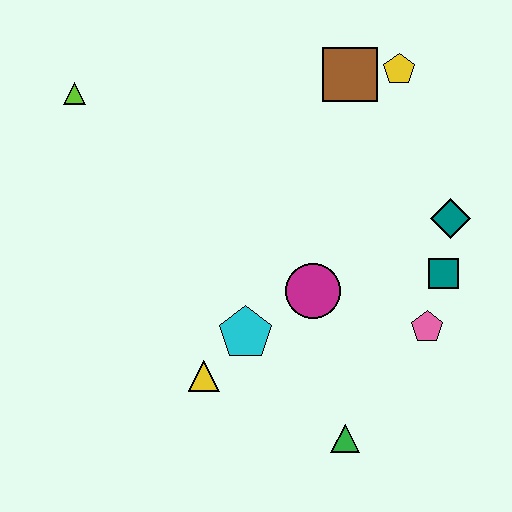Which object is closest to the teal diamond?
The teal square is closest to the teal diamond.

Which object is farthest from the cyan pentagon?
The yellow pentagon is farthest from the cyan pentagon.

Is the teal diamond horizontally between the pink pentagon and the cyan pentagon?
No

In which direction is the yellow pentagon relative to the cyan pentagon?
The yellow pentagon is above the cyan pentagon.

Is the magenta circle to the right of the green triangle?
No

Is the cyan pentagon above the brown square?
No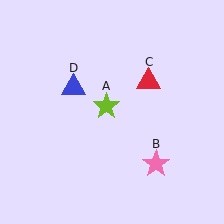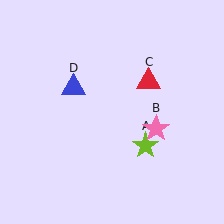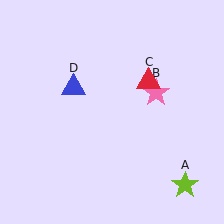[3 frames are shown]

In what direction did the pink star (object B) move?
The pink star (object B) moved up.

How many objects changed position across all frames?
2 objects changed position: lime star (object A), pink star (object B).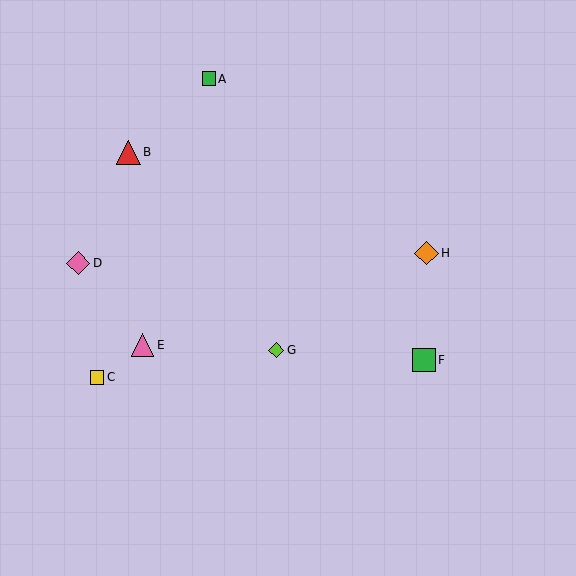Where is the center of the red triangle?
The center of the red triangle is at (129, 152).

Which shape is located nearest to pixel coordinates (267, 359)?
The lime diamond (labeled G) at (276, 350) is nearest to that location.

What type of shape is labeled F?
Shape F is a green square.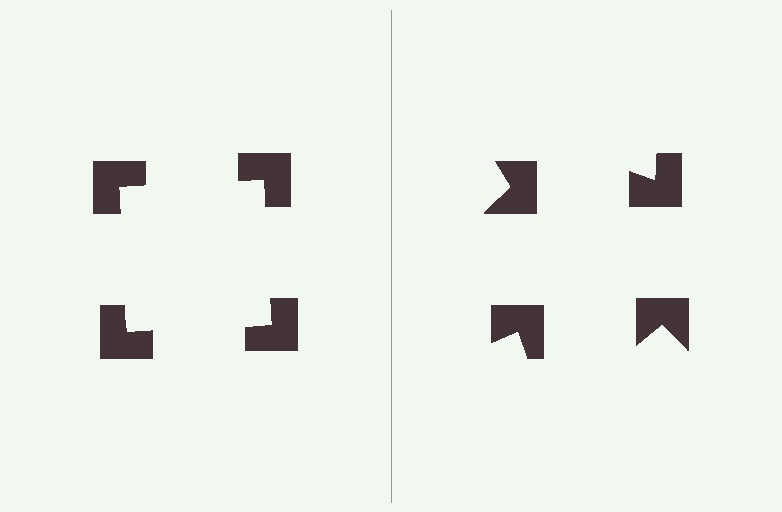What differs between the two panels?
The notched squares are positioned identically on both sides; only the wedge orientations differ. On the left they align to a square; on the right they are misaligned.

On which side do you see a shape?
An illusory square appears on the left side. On the right side the wedge cuts are rotated, so no coherent shape forms.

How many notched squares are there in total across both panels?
8 — 4 on each side.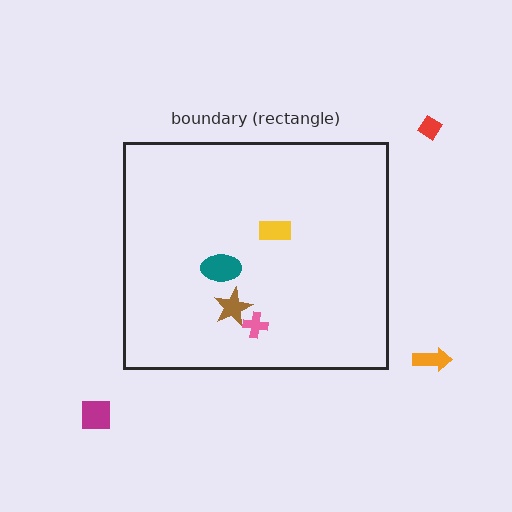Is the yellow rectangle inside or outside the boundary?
Inside.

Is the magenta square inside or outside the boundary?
Outside.